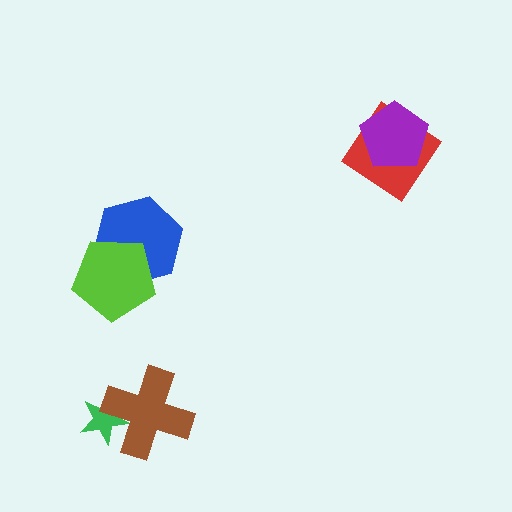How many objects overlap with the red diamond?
1 object overlaps with the red diamond.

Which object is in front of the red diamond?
The purple pentagon is in front of the red diamond.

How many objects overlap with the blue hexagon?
1 object overlaps with the blue hexagon.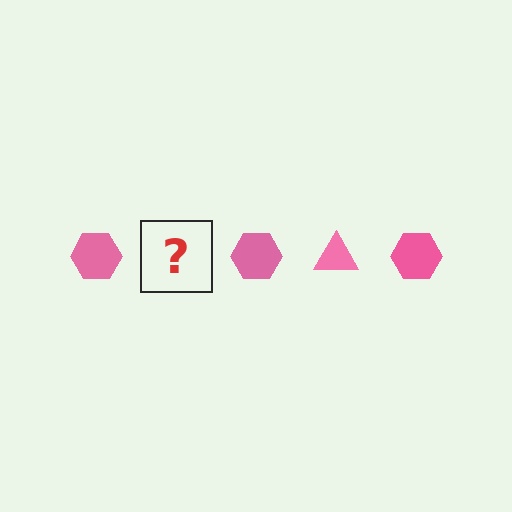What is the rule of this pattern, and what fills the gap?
The rule is that the pattern cycles through hexagon, triangle shapes in pink. The gap should be filled with a pink triangle.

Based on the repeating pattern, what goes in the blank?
The blank should be a pink triangle.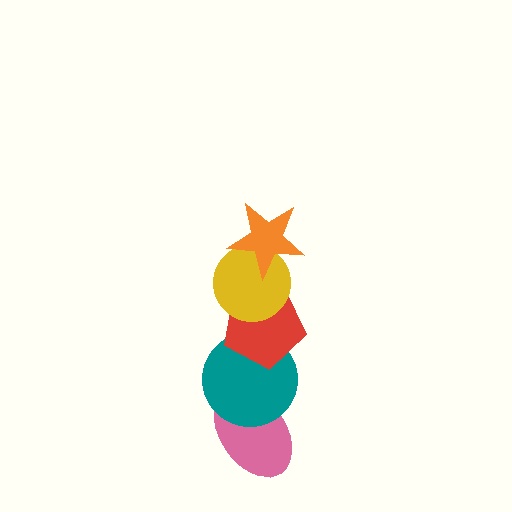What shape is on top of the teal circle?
The red pentagon is on top of the teal circle.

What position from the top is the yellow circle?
The yellow circle is 2nd from the top.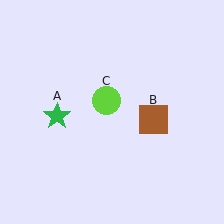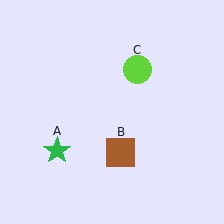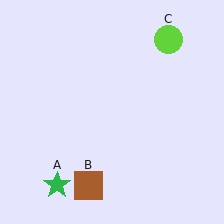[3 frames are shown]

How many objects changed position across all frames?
3 objects changed position: green star (object A), brown square (object B), lime circle (object C).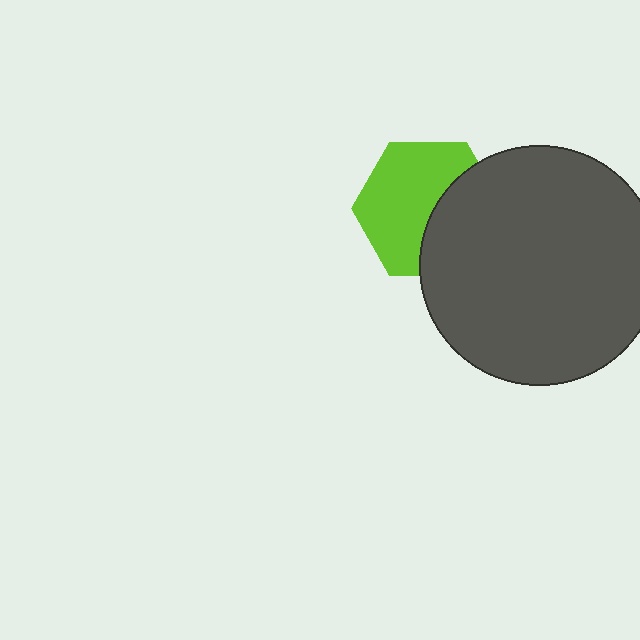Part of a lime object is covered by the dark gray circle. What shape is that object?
It is a hexagon.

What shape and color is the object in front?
The object in front is a dark gray circle.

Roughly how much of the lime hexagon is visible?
About half of it is visible (roughly 61%).